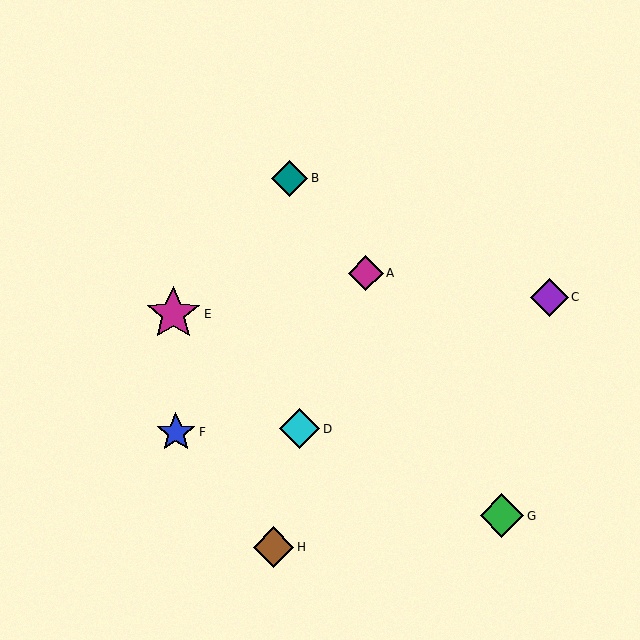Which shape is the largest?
The magenta star (labeled E) is the largest.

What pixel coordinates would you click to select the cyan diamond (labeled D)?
Click at (300, 429) to select the cyan diamond D.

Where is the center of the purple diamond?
The center of the purple diamond is at (550, 297).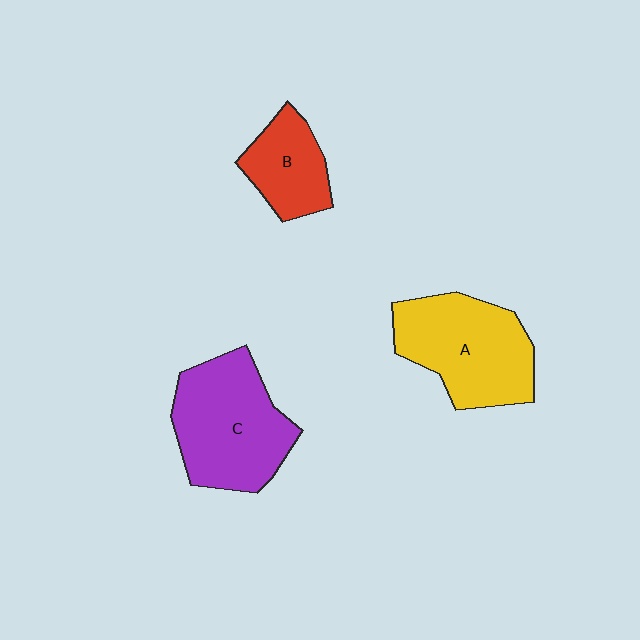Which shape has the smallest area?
Shape B (red).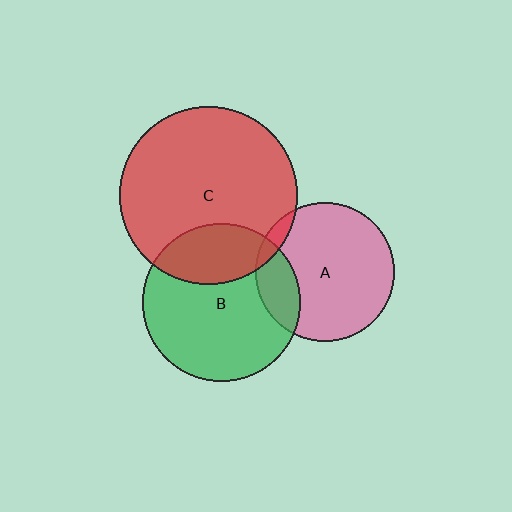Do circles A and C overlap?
Yes.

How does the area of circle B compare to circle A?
Approximately 1.3 times.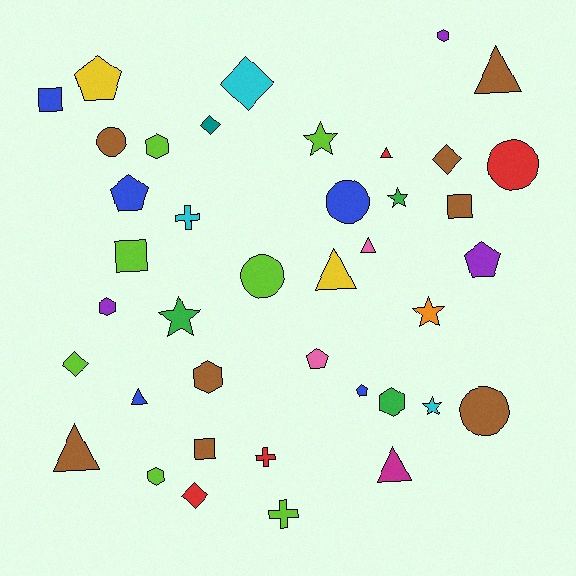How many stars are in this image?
There are 5 stars.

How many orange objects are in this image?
There is 1 orange object.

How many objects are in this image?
There are 40 objects.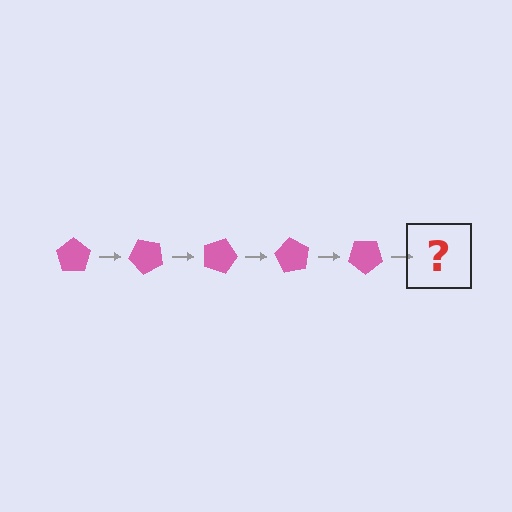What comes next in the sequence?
The next element should be a pink pentagon rotated 225 degrees.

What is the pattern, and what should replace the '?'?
The pattern is that the pentagon rotates 45 degrees each step. The '?' should be a pink pentagon rotated 225 degrees.